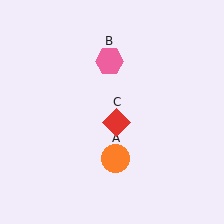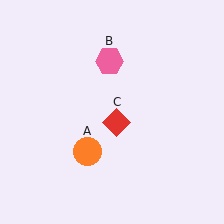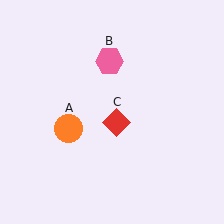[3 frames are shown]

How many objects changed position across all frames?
1 object changed position: orange circle (object A).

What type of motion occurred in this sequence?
The orange circle (object A) rotated clockwise around the center of the scene.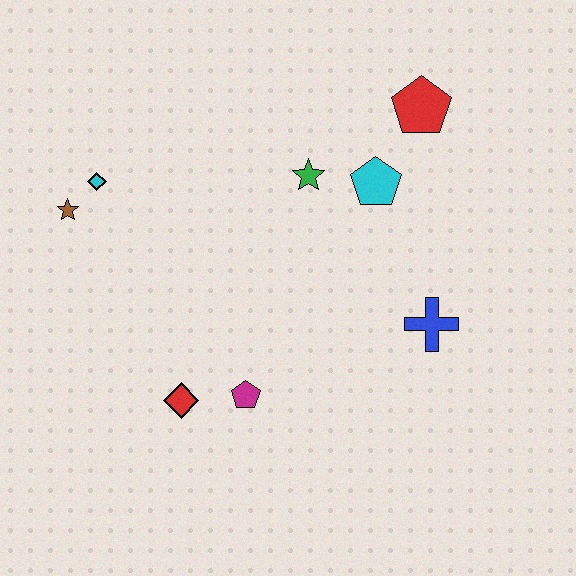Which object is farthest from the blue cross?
The brown star is farthest from the blue cross.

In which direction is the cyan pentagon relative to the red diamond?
The cyan pentagon is above the red diamond.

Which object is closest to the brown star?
The cyan diamond is closest to the brown star.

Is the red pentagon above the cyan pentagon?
Yes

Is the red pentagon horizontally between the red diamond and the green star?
No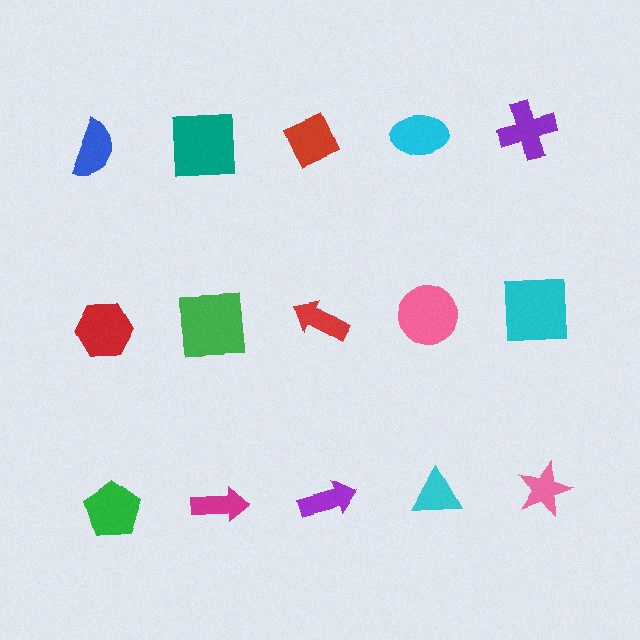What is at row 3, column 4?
A cyan triangle.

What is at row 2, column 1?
A red hexagon.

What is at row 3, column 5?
A pink star.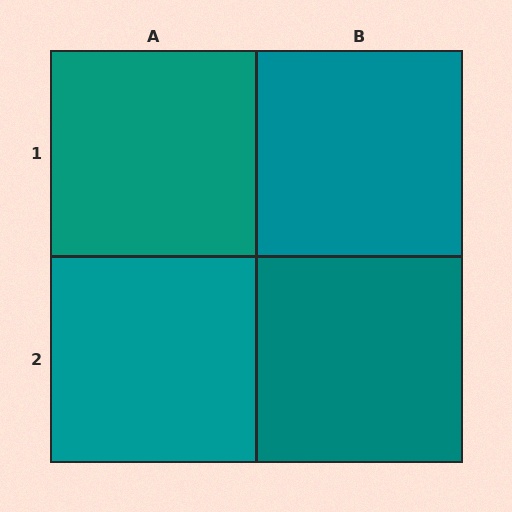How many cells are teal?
4 cells are teal.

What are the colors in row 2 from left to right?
Teal, teal.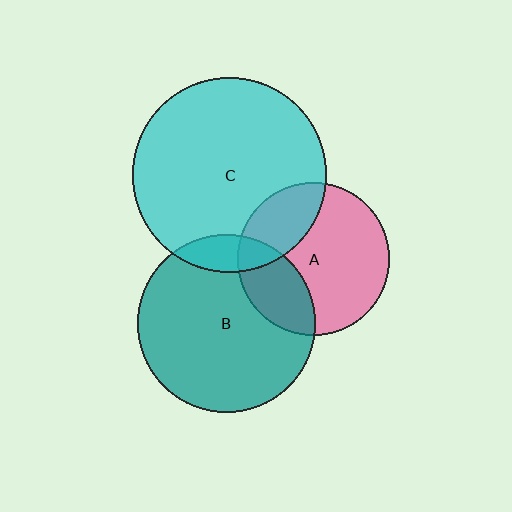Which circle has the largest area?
Circle C (cyan).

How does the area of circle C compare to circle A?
Approximately 1.6 times.